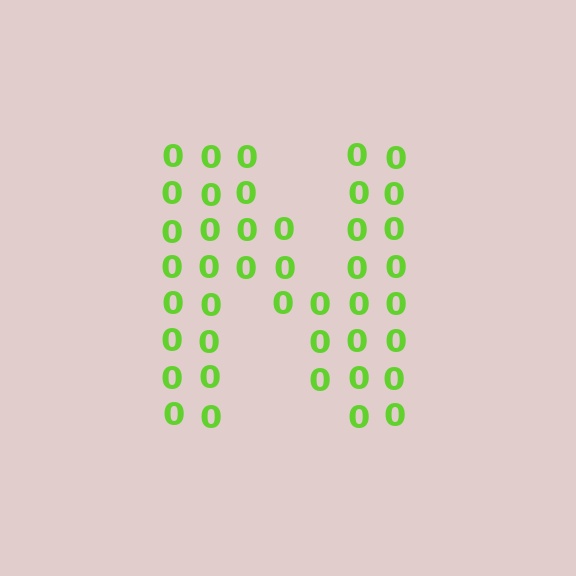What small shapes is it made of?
It is made of small digit 0's.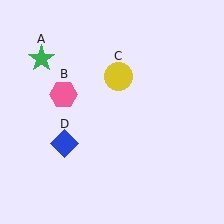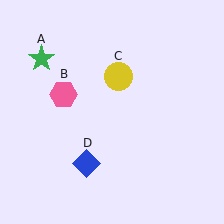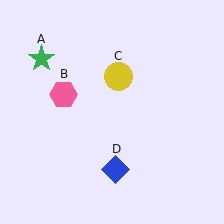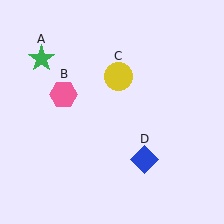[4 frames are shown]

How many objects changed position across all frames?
1 object changed position: blue diamond (object D).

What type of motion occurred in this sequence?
The blue diamond (object D) rotated counterclockwise around the center of the scene.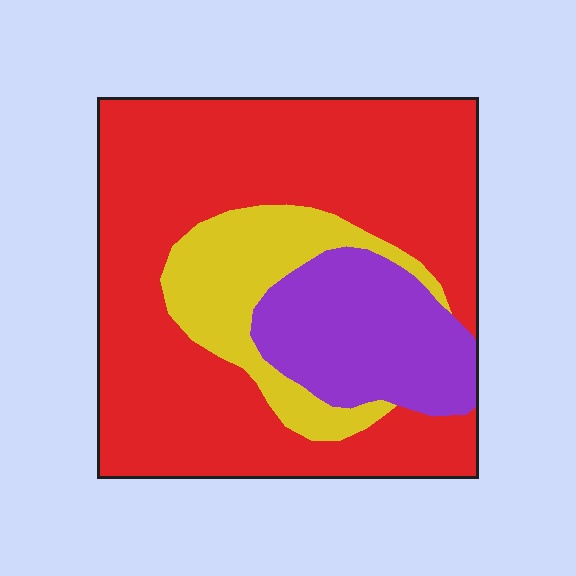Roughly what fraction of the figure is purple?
Purple takes up about one fifth (1/5) of the figure.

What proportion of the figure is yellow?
Yellow takes up about one sixth (1/6) of the figure.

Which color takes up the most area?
Red, at roughly 65%.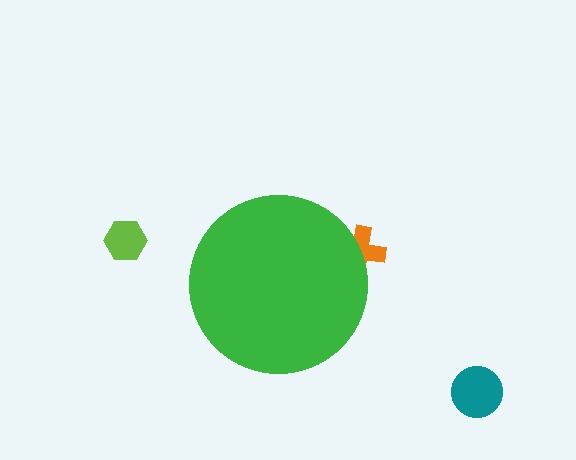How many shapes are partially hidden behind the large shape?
1 shape is partially hidden.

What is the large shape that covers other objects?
A green circle.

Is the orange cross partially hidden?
Yes, the orange cross is partially hidden behind the green circle.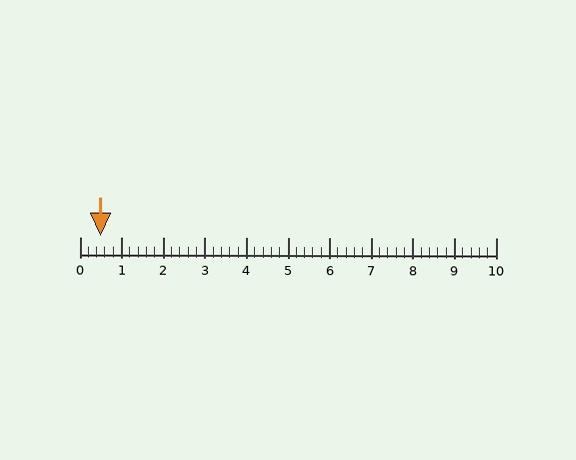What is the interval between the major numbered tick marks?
The major tick marks are spaced 1 units apart.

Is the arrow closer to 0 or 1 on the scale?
The arrow is closer to 1.